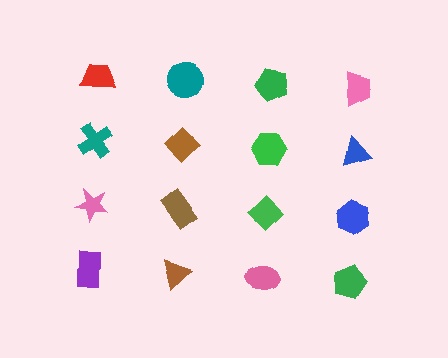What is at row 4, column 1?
A purple rectangle.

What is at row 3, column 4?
A blue hexagon.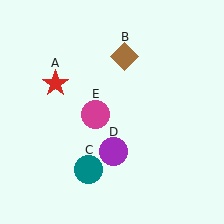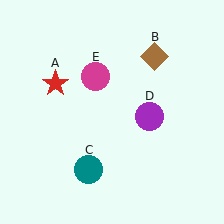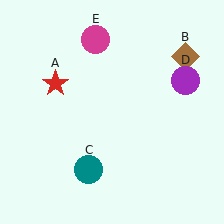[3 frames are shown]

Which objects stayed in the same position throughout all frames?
Red star (object A) and teal circle (object C) remained stationary.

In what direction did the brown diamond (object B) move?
The brown diamond (object B) moved right.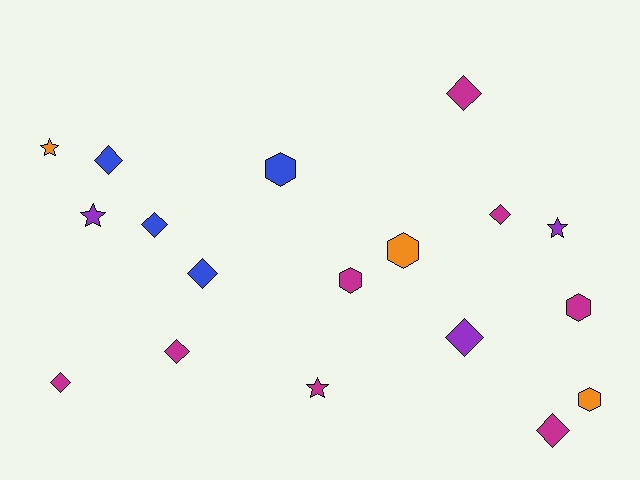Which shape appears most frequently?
Diamond, with 9 objects.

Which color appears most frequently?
Magenta, with 8 objects.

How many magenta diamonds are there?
There are 5 magenta diamonds.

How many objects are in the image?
There are 18 objects.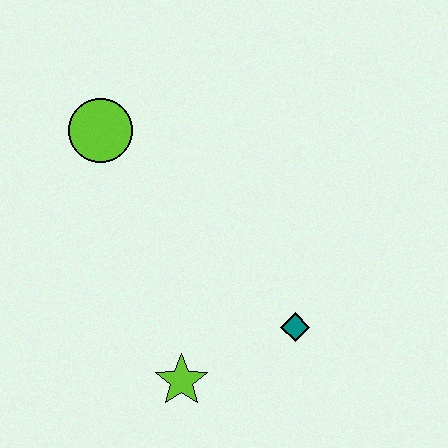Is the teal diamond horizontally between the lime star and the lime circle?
No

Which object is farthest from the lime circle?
The teal diamond is farthest from the lime circle.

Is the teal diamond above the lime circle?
No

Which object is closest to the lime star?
The teal diamond is closest to the lime star.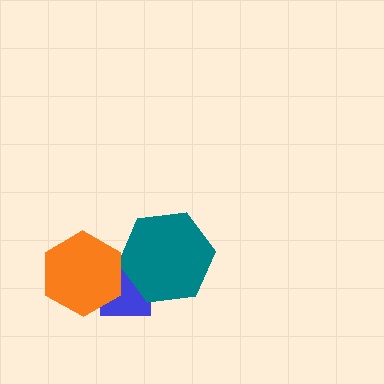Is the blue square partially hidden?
Yes, it is partially covered by another shape.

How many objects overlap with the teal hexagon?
1 object overlaps with the teal hexagon.